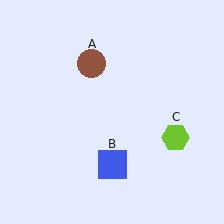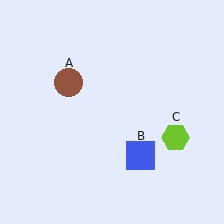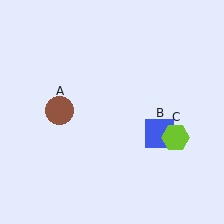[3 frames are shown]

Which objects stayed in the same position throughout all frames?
Lime hexagon (object C) remained stationary.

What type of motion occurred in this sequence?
The brown circle (object A), blue square (object B) rotated counterclockwise around the center of the scene.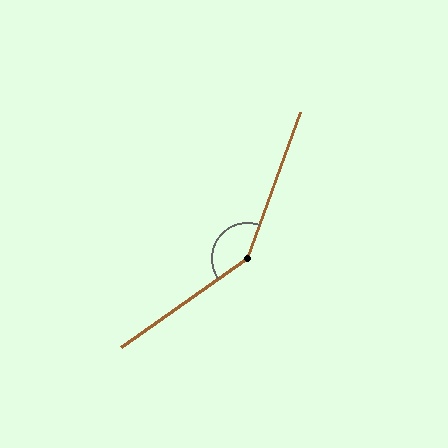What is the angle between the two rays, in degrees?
Approximately 145 degrees.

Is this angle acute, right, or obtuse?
It is obtuse.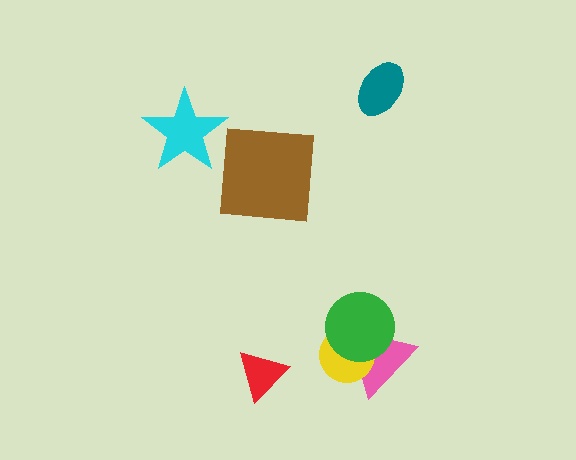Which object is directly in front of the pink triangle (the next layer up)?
The yellow circle is directly in front of the pink triangle.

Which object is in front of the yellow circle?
The green circle is in front of the yellow circle.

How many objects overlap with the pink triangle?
2 objects overlap with the pink triangle.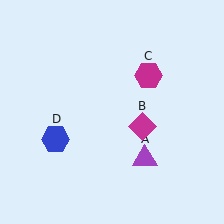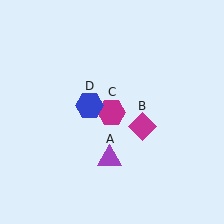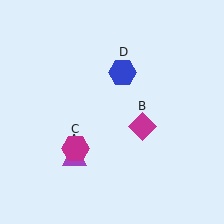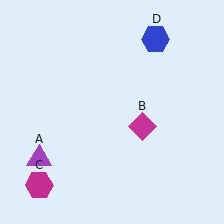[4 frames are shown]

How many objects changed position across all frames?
3 objects changed position: purple triangle (object A), magenta hexagon (object C), blue hexagon (object D).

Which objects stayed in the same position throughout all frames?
Magenta diamond (object B) remained stationary.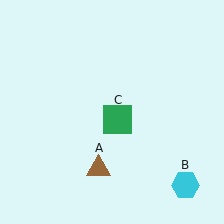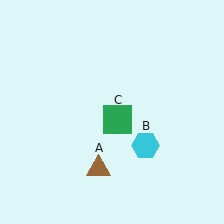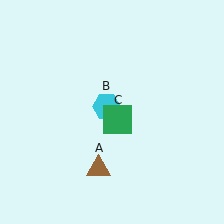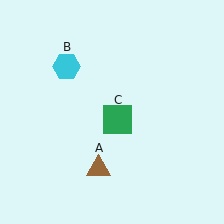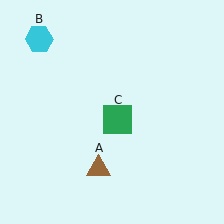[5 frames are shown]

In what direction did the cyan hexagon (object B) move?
The cyan hexagon (object B) moved up and to the left.